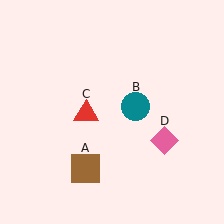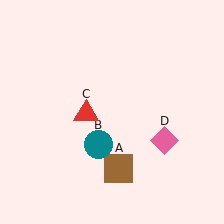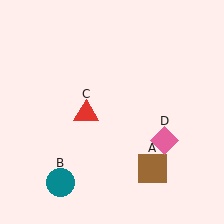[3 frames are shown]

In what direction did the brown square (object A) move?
The brown square (object A) moved right.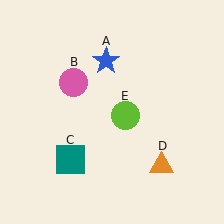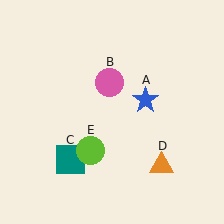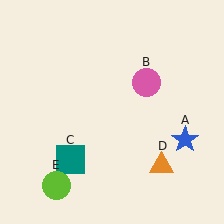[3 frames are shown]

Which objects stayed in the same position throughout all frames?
Teal square (object C) and orange triangle (object D) remained stationary.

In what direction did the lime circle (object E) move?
The lime circle (object E) moved down and to the left.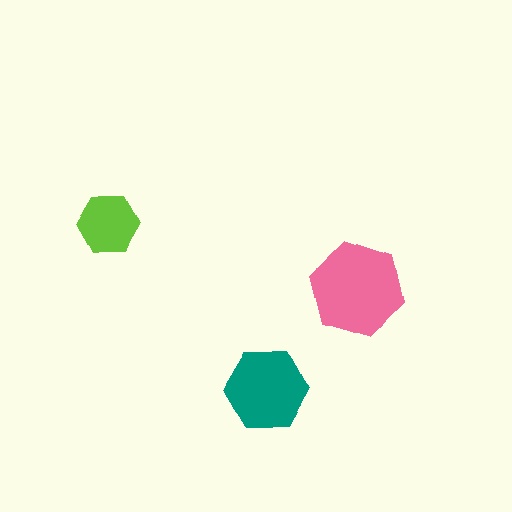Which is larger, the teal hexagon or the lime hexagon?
The teal one.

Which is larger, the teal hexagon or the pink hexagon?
The pink one.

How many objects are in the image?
There are 3 objects in the image.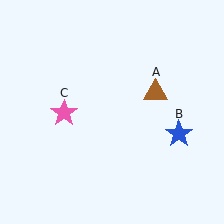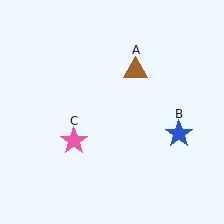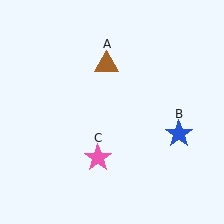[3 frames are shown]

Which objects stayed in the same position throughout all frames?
Blue star (object B) remained stationary.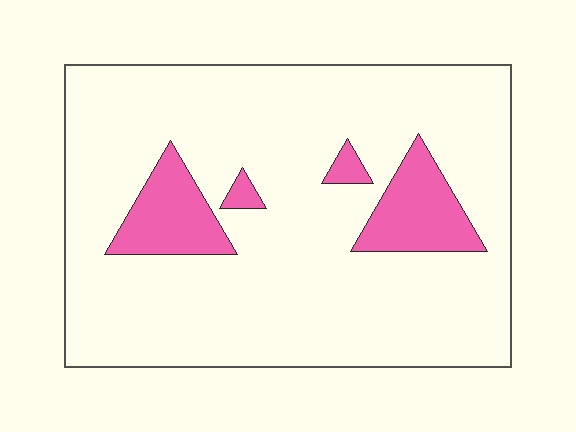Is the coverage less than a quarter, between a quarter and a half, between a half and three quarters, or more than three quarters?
Less than a quarter.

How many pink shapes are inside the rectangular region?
4.